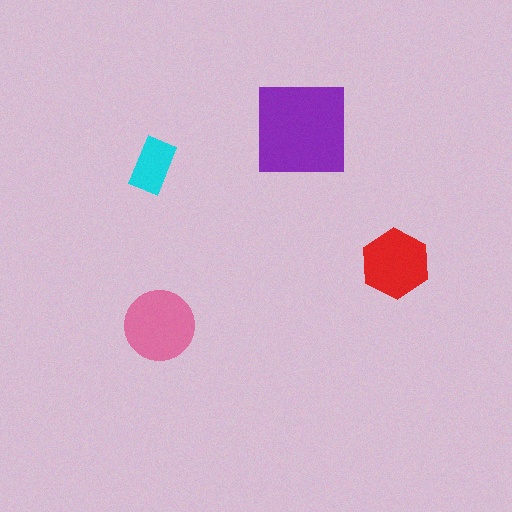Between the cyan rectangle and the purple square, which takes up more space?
The purple square.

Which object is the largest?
The purple square.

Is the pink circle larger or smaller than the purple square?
Smaller.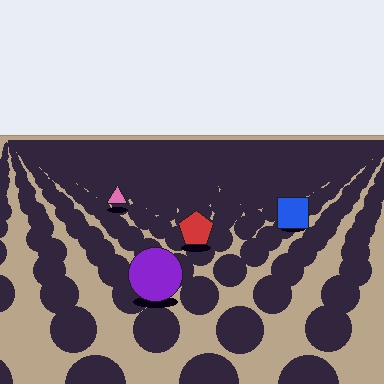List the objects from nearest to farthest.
From nearest to farthest: the purple circle, the red pentagon, the blue square, the pink triangle.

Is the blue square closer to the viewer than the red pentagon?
No. The red pentagon is closer — you can tell from the texture gradient: the ground texture is coarser near it.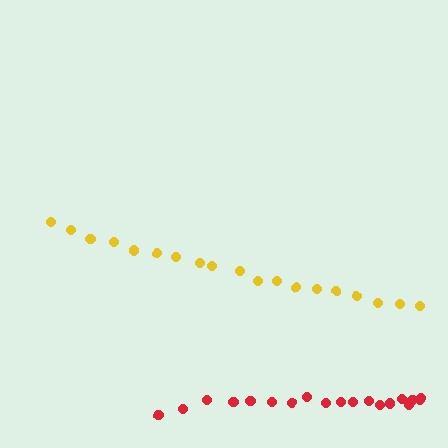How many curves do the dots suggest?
There are 2 distinct paths.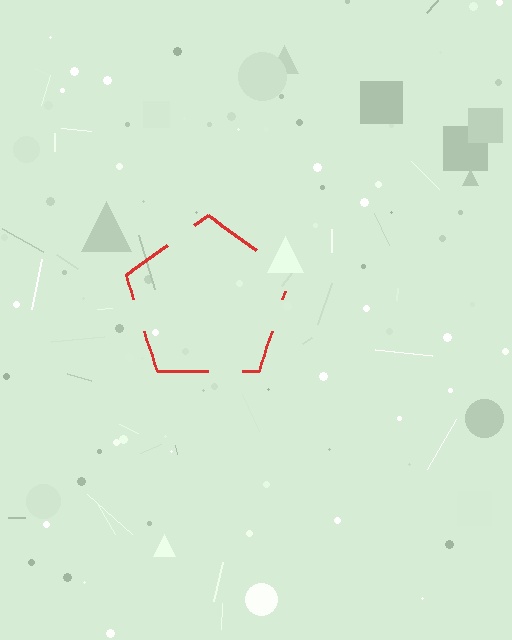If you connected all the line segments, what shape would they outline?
They would outline a pentagon.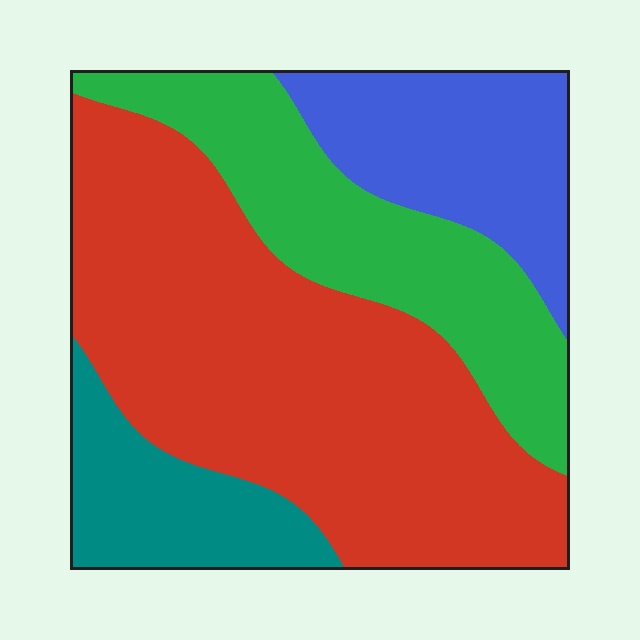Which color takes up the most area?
Red, at roughly 50%.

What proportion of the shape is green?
Green takes up about one quarter (1/4) of the shape.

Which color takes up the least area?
Teal, at roughly 10%.